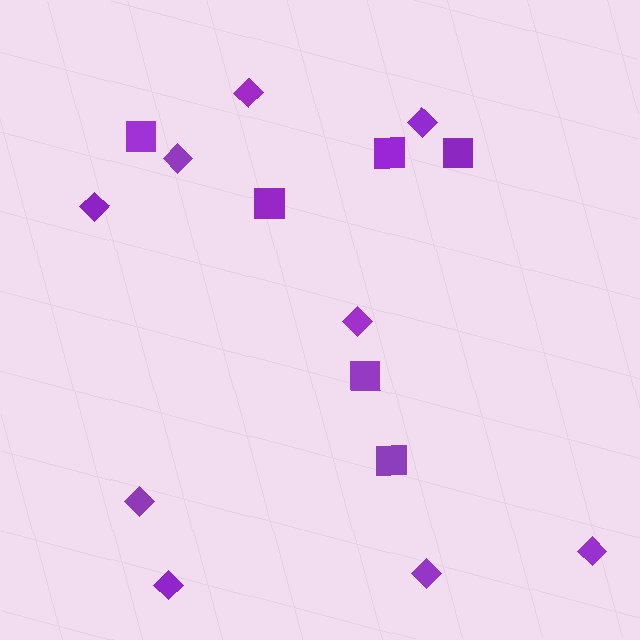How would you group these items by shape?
There are 2 groups: one group of squares (6) and one group of diamonds (9).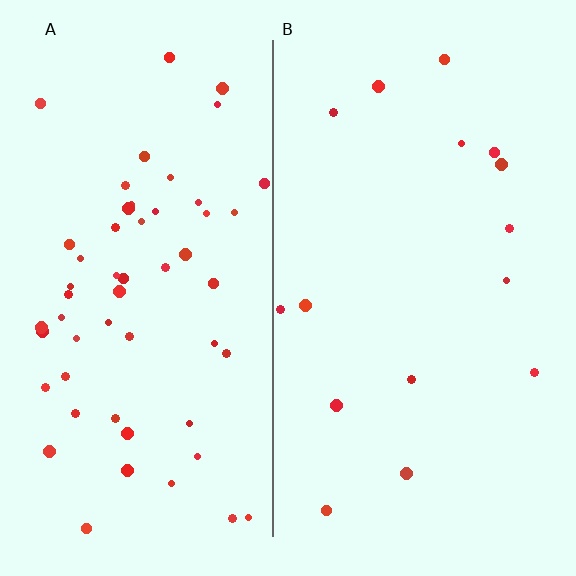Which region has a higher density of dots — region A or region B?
A (the left).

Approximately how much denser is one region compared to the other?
Approximately 3.6× — region A over region B.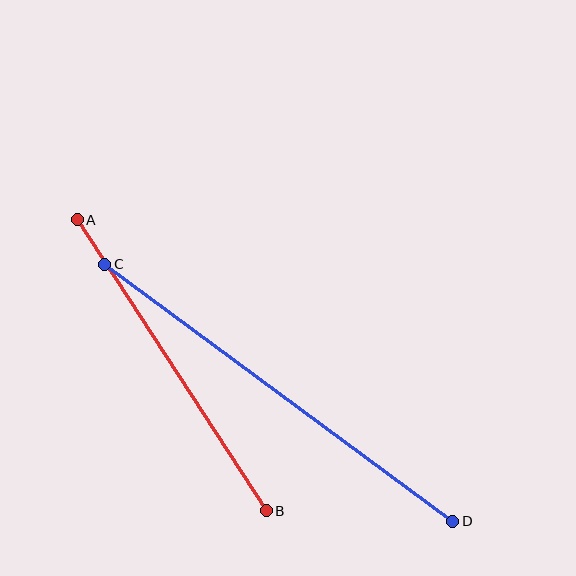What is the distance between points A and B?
The distance is approximately 347 pixels.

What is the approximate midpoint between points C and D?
The midpoint is at approximately (279, 393) pixels.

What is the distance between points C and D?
The distance is approximately 433 pixels.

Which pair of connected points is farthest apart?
Points C and D are farthest apart.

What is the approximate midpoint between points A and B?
The midpoint is at approximately (172, 365) pixels.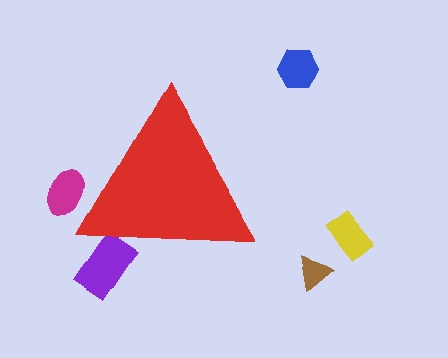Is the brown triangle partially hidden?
No, the brown triangle is fully visible.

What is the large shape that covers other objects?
A red triangle.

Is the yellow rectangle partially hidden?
No, the yellow rectangle is fully visible.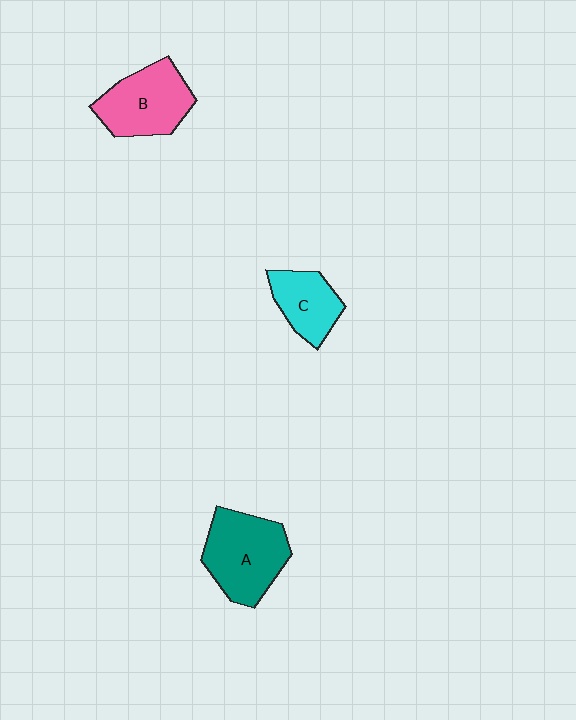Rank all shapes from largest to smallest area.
From largest to smallest: A (teal), B (pink), C (cyan).